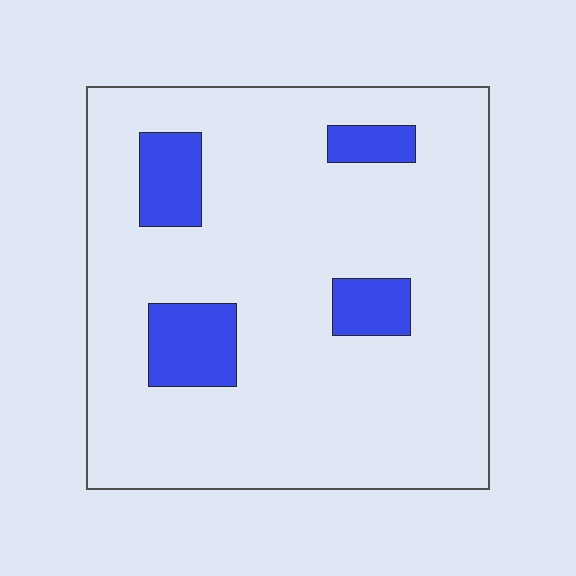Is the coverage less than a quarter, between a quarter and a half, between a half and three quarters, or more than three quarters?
Less than a quarter.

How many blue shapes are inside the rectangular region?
4.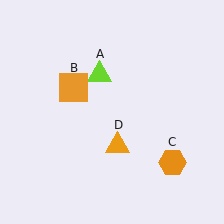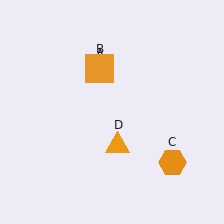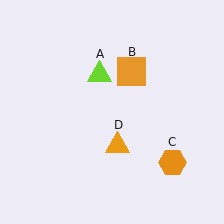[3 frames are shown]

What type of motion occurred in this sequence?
The orange square (object B) rotated clockwise around the center of the scene.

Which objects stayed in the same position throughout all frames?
Lime triangle (object A) and orange hexagon (object C) and orange triangle (object D) remained stationary.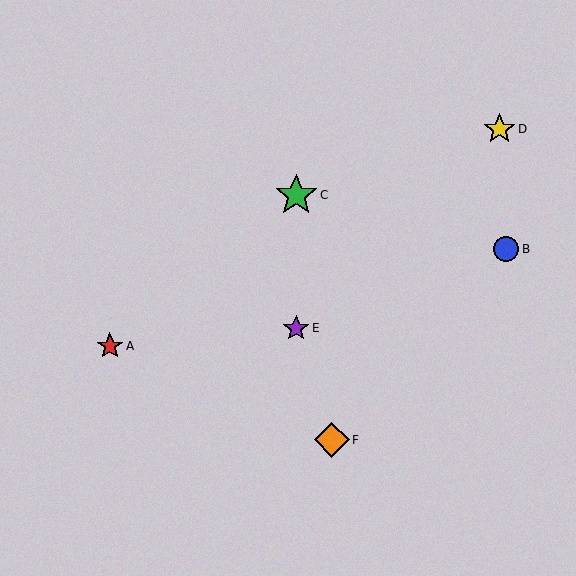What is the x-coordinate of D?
Object D is at x≈499.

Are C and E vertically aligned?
Yes, both are at x≈296.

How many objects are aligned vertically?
2 objects (C, E) are aligned vertically.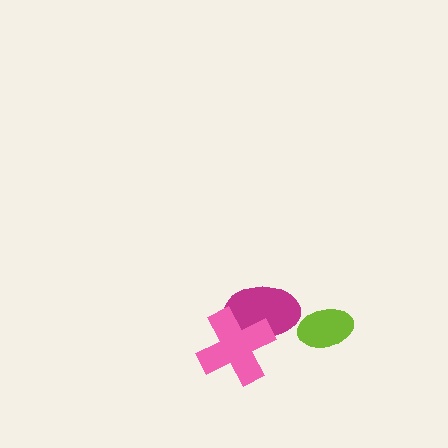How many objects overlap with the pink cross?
1 object overlaps with the pink cross.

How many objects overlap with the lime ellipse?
0 objects overlap with the lime ellipse.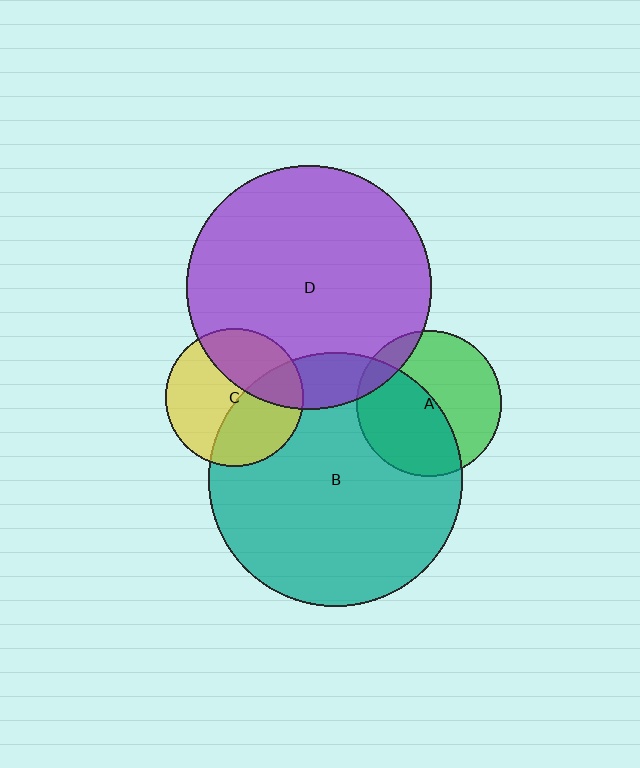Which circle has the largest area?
Circle B (teal).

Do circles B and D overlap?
Yes.